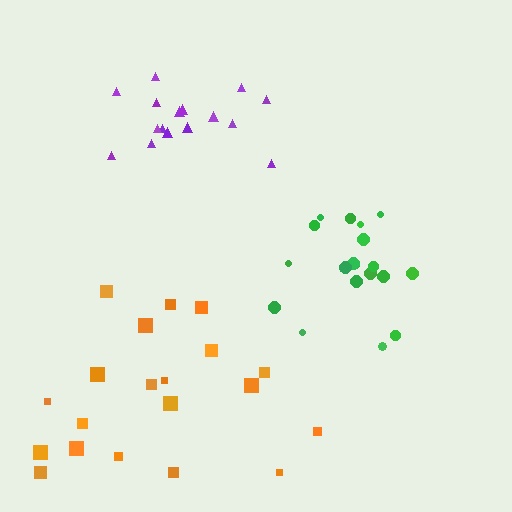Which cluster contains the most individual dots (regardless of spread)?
Orange (21).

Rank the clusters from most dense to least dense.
green, purple, orange.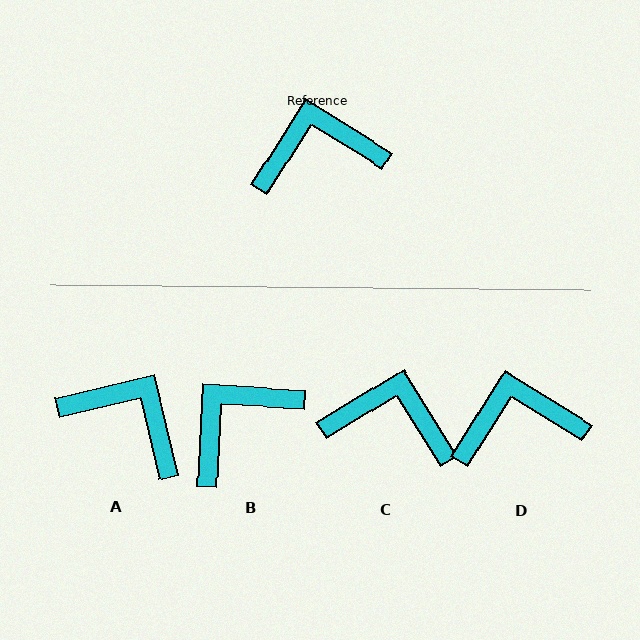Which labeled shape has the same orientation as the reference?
D.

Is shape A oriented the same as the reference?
No, it is off by about 45 degrees.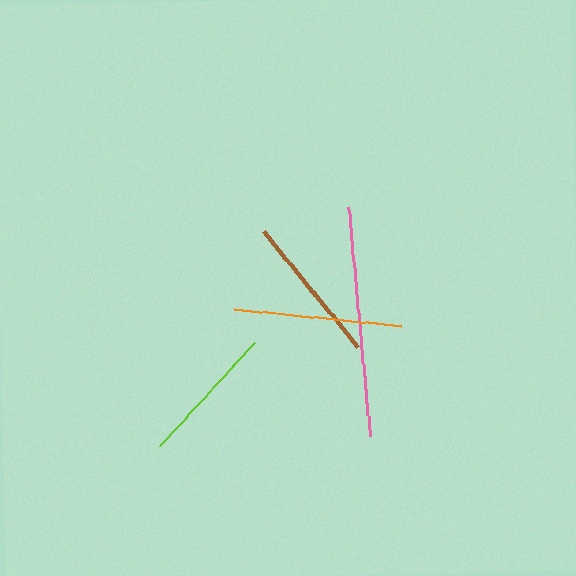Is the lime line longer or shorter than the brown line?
The brown line is longer than the lime line.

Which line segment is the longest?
The pink line is the longest at approximately 230 pixels.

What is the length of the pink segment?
The pink segment is approximately 230 pixels long.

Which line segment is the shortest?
The lime line is the shortest at approximately 141 pixels.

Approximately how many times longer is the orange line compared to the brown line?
The orange line is approximately 1.1 times the length of the brown line.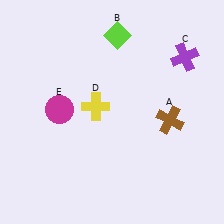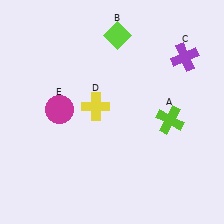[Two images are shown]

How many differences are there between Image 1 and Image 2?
There is 1 difference between the two images.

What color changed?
The cross (A) changed from brown in Image 1 to lime in Image 2.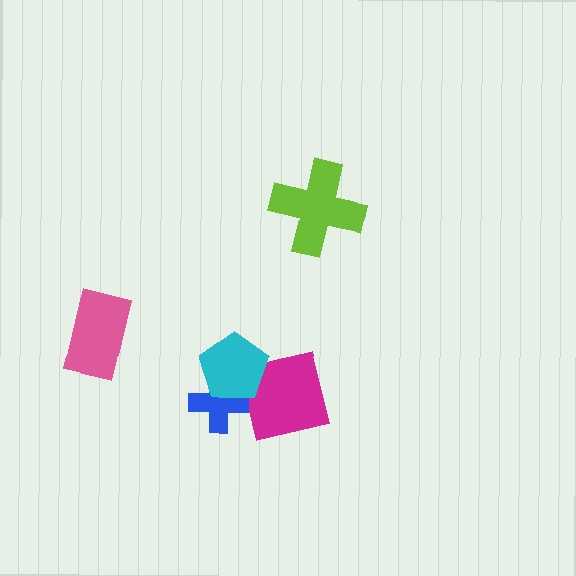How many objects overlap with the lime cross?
0 objects overlap with the lime cross.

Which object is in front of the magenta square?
The cyan pentagon is in front of the magenta square.